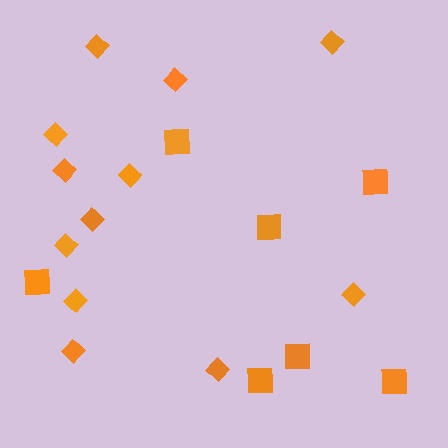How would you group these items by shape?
There are 2 groups: one group of squares (7) and one group of diamonds (12).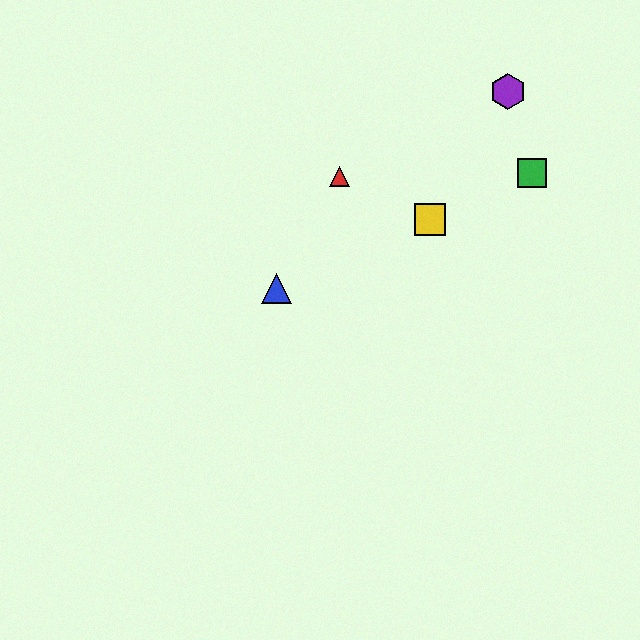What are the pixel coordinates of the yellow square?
The yellow square is at (430, 220).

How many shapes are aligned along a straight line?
3 shapes (the blue triangle, the green square, the yellow square) are aligned along a straight line.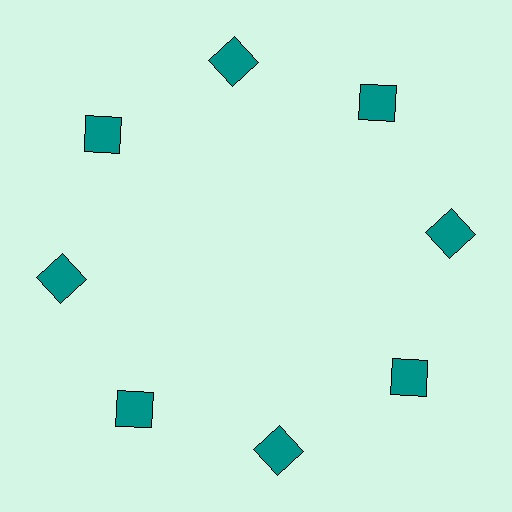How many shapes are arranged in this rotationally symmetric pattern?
There are 8 shapes, arranged in 8 groups of 1.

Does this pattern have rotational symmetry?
Yes, this pattern has 8-fold rotational symmetry. It looks the same after rotating 45 degrees around the center.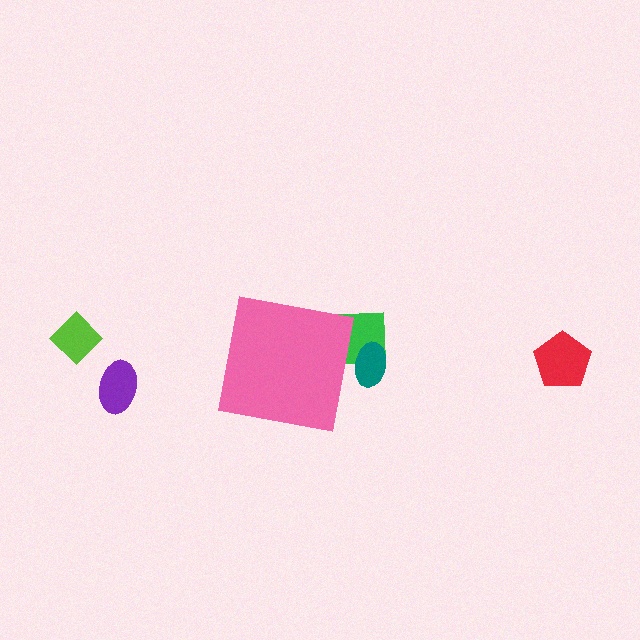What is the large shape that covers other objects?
A pink square.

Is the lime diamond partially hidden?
No, the lime diamond is fully visible.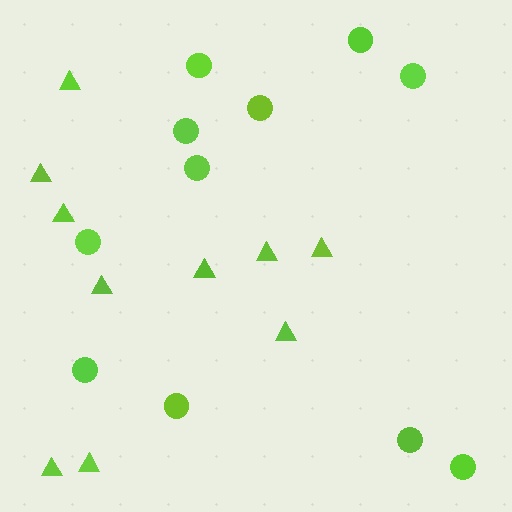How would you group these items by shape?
There are 2 groups: one group of circles (11) and one group of triangles (10).